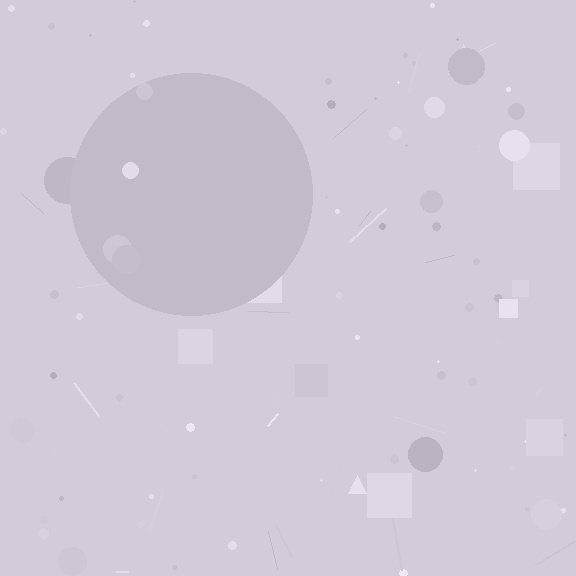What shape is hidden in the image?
A circle is hidden in the image.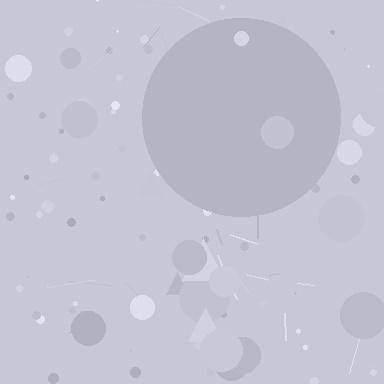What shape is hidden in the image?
A circle is hidden in the image.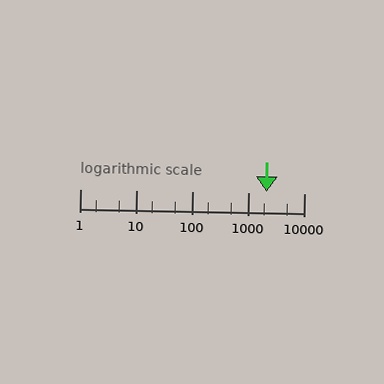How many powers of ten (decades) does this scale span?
The scale spans 4 decades, from 1 to 10000.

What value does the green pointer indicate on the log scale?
The pointer indicates approximately 2100.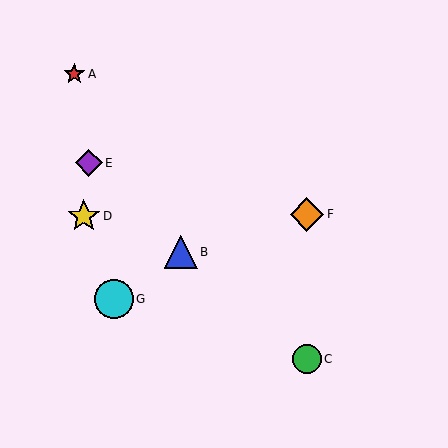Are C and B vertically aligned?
No, C is at x≈307 and B is at x≈181.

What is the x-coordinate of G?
Object G is at x≈114.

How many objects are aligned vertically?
2 objects (C, F) are aligned vertically.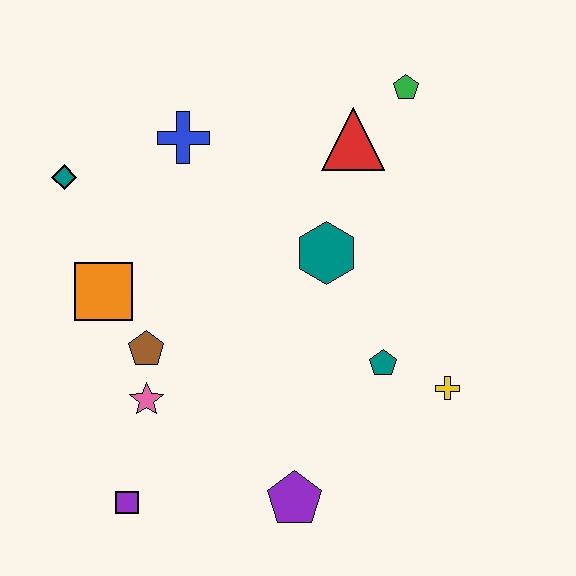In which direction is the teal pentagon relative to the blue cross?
The teal pentagon is below the blue cross.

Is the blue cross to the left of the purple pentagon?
Yes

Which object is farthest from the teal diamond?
The yellow cross is farthest from the teal diamond.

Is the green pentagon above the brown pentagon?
Yes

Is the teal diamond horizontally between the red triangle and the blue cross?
No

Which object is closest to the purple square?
The pink star is closest to the purple square.